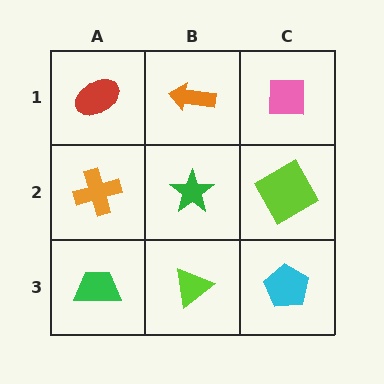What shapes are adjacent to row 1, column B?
A green star (row 2, column B), a red ellipse (row 1, column A), a pink square (row 1, column C).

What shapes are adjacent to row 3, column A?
An orange cross (row 2, column A), a lime triangle (row 3, column B).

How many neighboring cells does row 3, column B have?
3.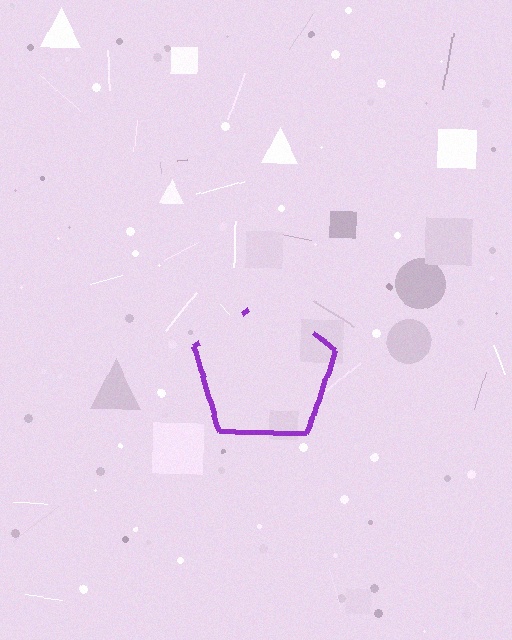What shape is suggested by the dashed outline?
The dashed outline suggests a pentagon.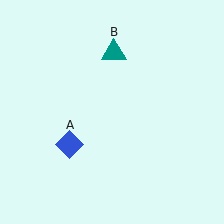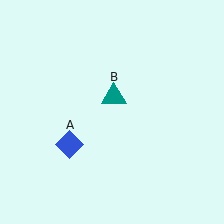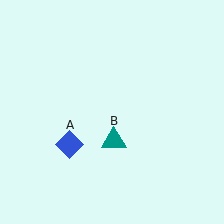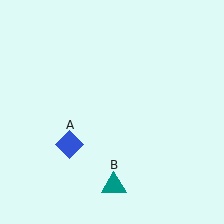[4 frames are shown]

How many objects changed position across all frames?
1 object changed position: teal triangle (object B).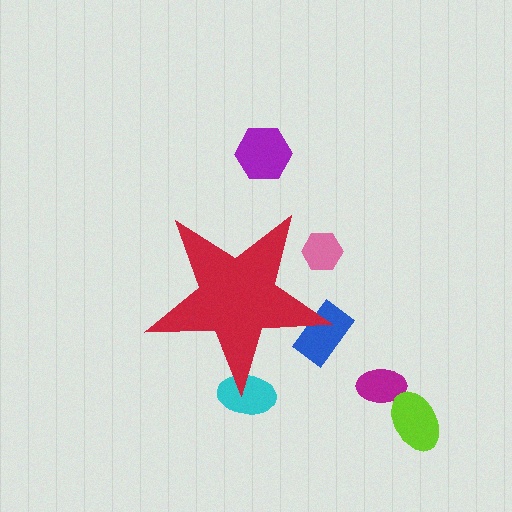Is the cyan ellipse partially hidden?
Yes, the cyan ellipse is partially hidden behind the red star.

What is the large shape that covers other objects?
A red star.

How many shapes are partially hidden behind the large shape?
3 shapes are partially hidden.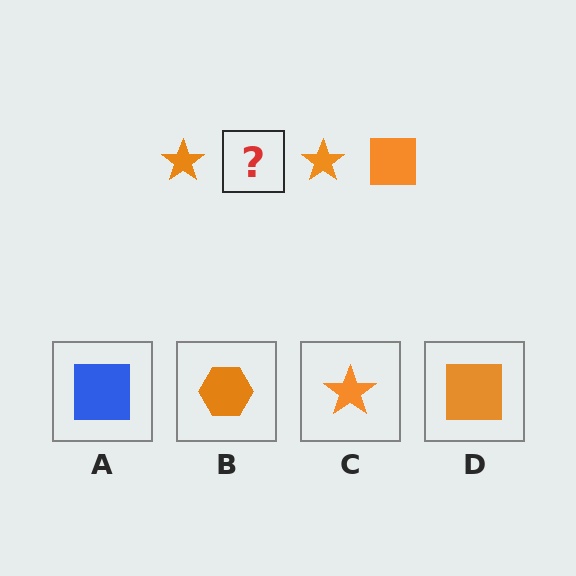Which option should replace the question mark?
Option D.